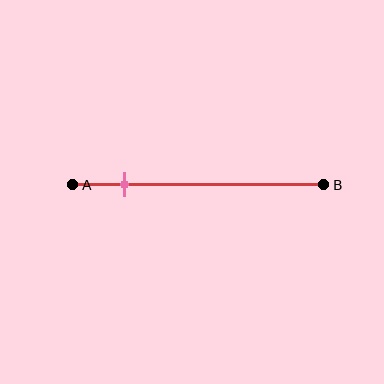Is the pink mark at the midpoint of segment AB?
No, the mark is at about 20% from A, not at the 50% midpoint.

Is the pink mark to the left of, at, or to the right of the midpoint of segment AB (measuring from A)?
The pink mark is to the left of the midpoint of segment AB.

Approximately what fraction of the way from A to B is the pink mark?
The pink mark is approximately 20% of the way from A to B.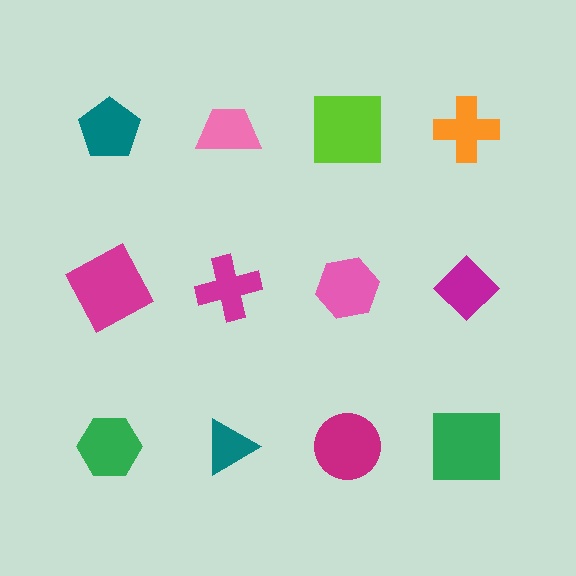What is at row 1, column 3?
A lime square.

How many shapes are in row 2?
4 shapes.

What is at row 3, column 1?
A green hexagon.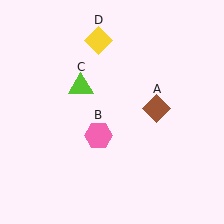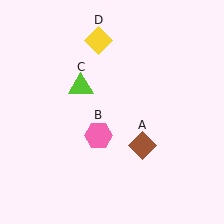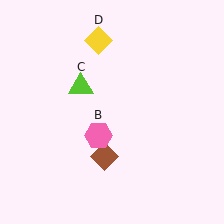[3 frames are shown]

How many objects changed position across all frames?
1 object changed position: brown diamond (object A).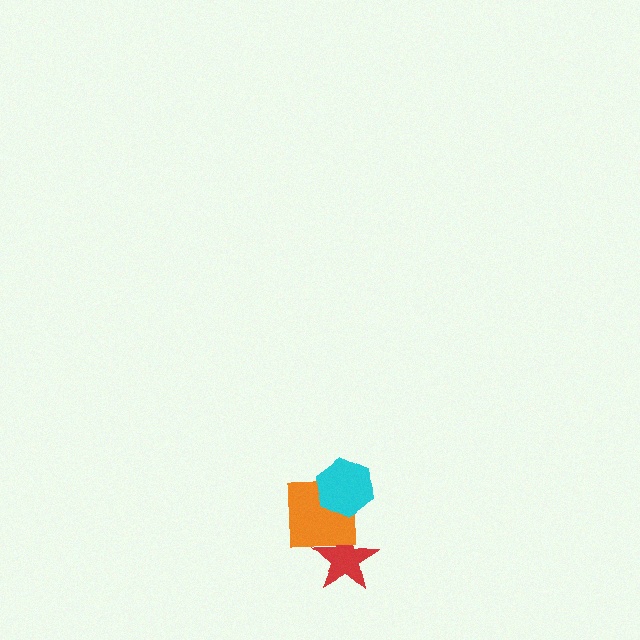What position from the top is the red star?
The red star is 3rd from the top.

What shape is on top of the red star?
The orange square is on top of the red star.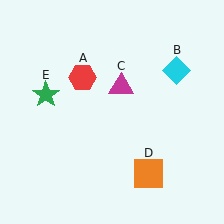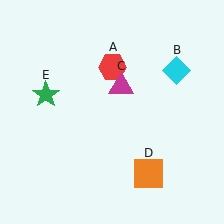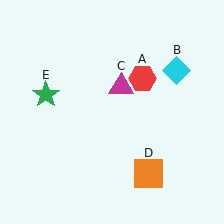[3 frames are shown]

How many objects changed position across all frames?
1 object changed position: red hexagon (object A).